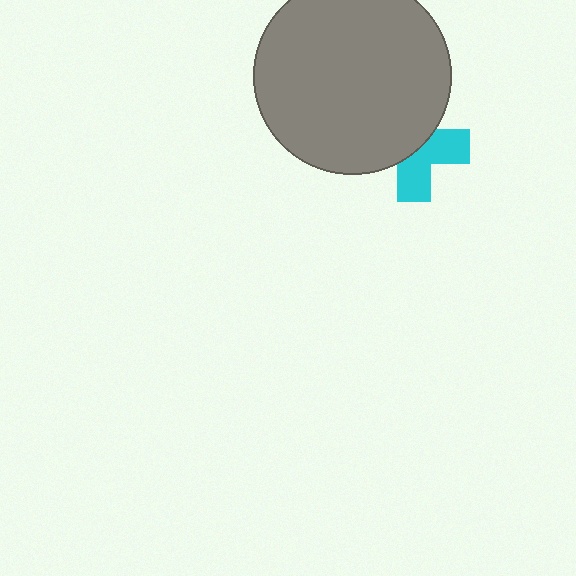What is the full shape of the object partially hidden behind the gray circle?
The partially hidden object is a cyan cross.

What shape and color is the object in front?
The object in front is a gray circle.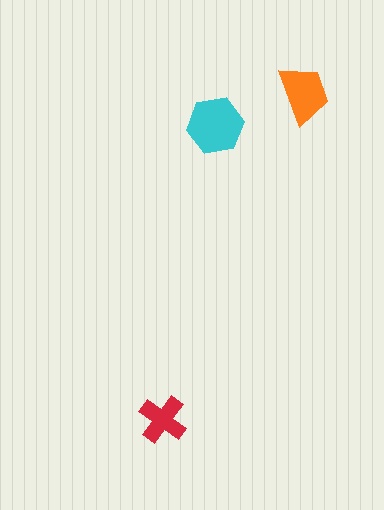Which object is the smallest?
The red cross.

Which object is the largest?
The cyan hexagon.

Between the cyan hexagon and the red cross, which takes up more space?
The cyan hexagon.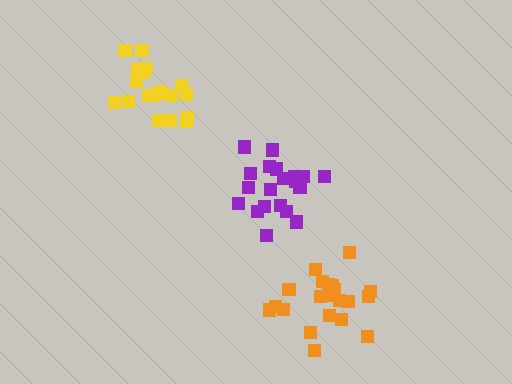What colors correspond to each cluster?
The clusters are colored: purple, yellow, orange.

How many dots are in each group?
Group 1: 20 dots, Group 2: 19 dots, Group 3: 21 dots (60 total).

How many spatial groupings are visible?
There are 3 spatial groupings.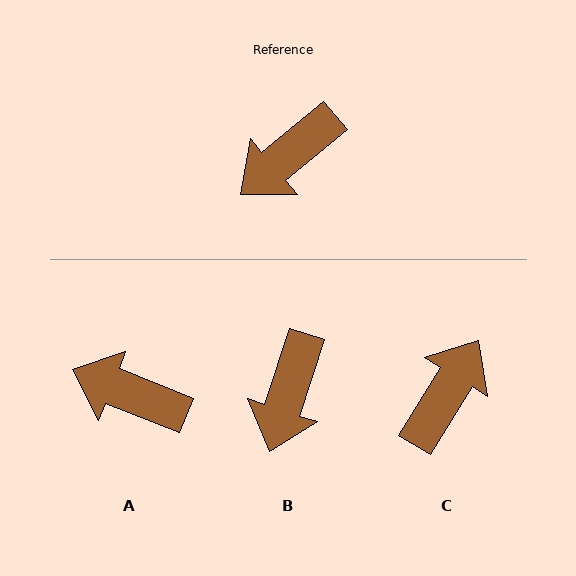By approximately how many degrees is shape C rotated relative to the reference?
Approximately 161 degrees clockwise.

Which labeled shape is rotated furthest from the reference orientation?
C, about 161 degrees away.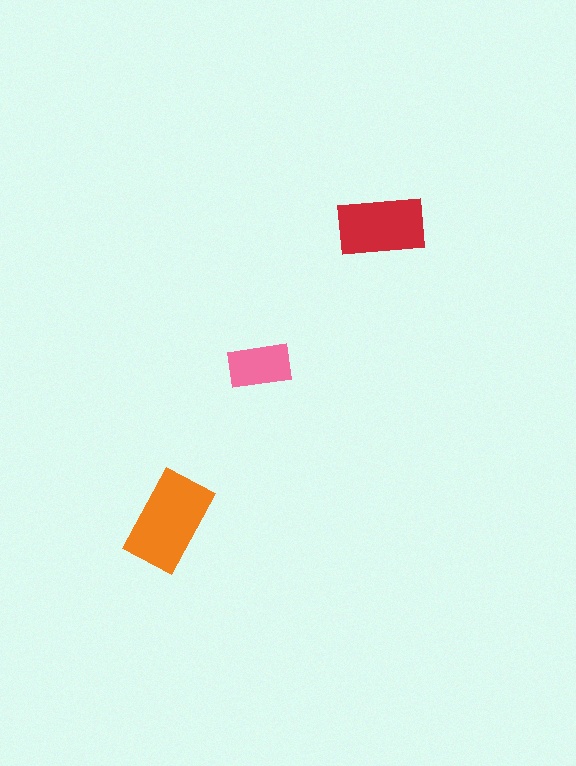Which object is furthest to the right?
The red rectangle is rightmost.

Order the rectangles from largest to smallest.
the orange one, the red one, the pink one.